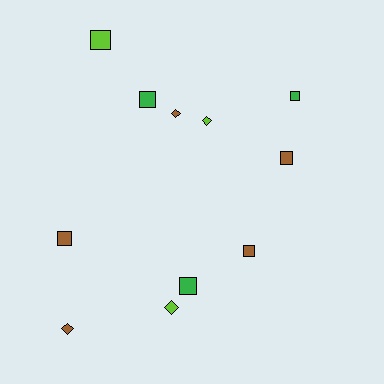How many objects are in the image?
There are 11 objects.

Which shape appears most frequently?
Square, with 7 objects.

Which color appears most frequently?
Brown, with 5 objects.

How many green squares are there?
There are 3 green squares.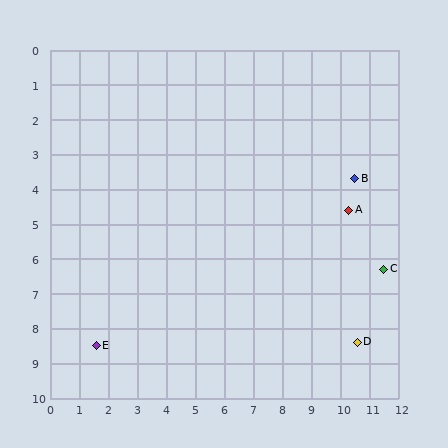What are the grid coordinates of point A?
Point A is at approximately (10.3, 4.6).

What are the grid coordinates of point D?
Point D is at approximately (10.6, 8.4).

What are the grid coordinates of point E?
Point E is at approximately (1.6, 8.5).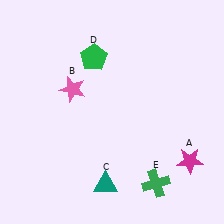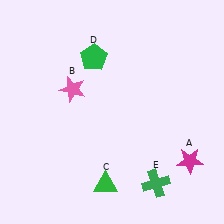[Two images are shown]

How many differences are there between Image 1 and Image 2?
There is 1 difference between the two images.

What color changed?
The triangle (C) changed from teal in Image 1 to green in Image 2.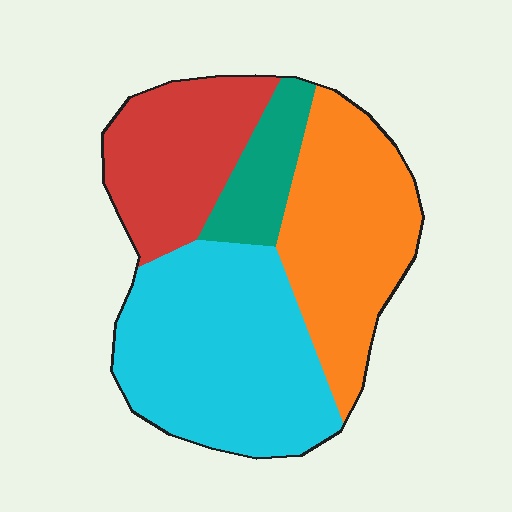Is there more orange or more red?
Orange.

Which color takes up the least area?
Teal, at roughly 10%.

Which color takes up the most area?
Cyan, at roughly 40%.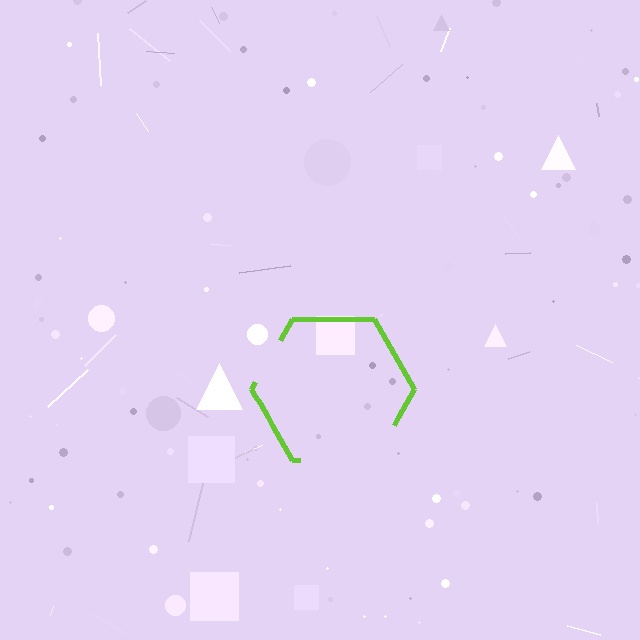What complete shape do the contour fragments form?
The contour fragments form a hexagon.